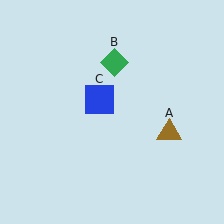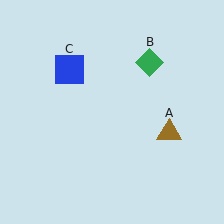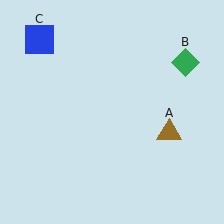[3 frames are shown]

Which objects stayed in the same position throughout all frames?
Brown triangle (object A) remained stationary.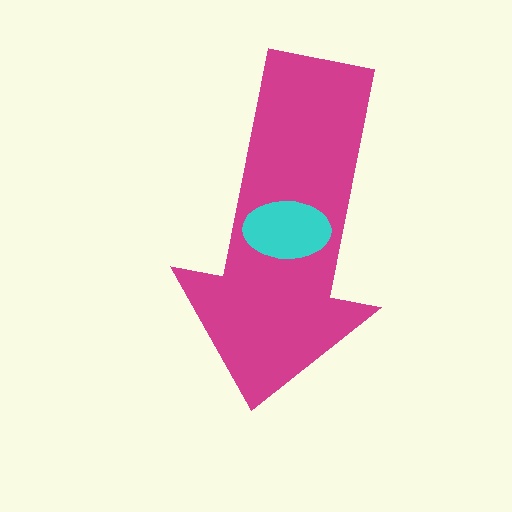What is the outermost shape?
The magenta arrow.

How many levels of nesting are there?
2.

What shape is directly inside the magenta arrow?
The cyan ellipse.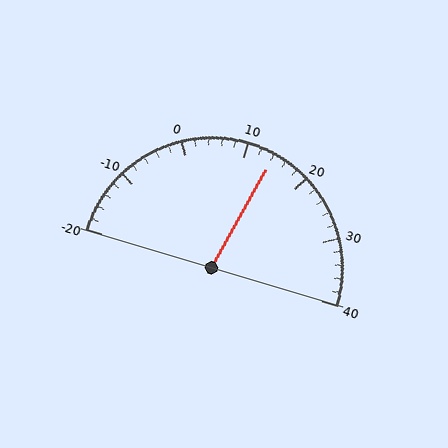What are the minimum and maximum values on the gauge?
The gauge ranges from -20 to 40.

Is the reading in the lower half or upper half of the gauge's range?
The reading is in the upper half of the range (-20 to 40).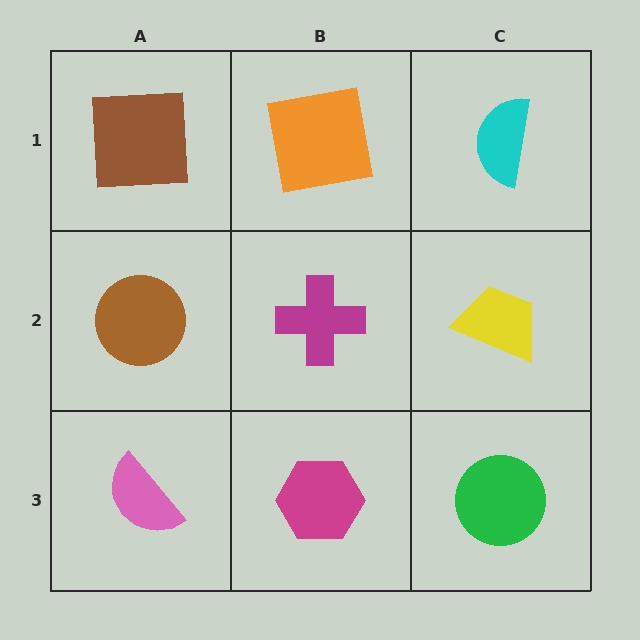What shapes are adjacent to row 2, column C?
A cyan semicircle (row 1, column C), a green circle (row 3, column C), a magenta cross (row 2, column B).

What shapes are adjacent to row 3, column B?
A magenta cross (row 2, column B), a pink semicircle (row 3, column A), a green circle (row 3, column C).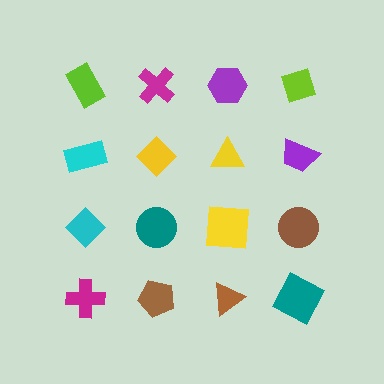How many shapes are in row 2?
4 shapes.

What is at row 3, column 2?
A teal circle.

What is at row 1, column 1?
A lime rectangle.